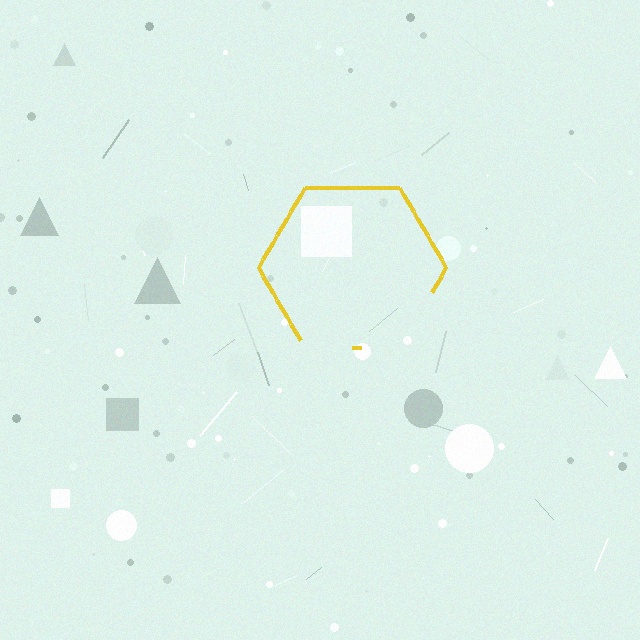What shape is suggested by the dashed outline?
The dashed outline suggests a hexagon.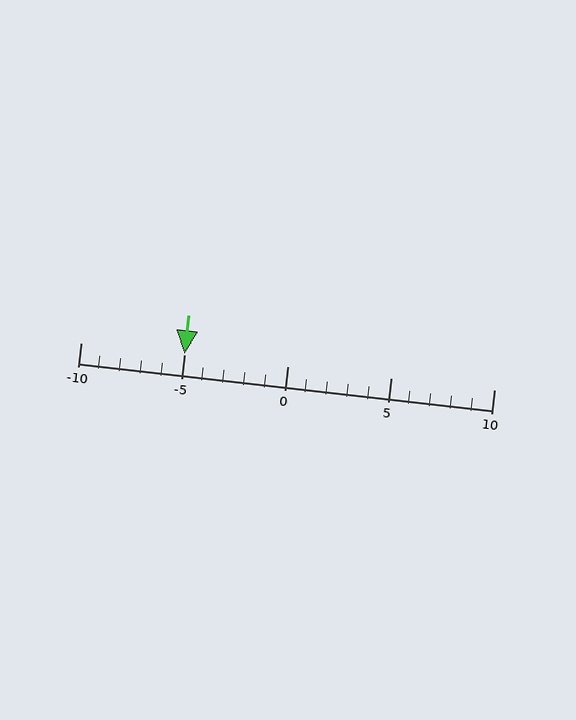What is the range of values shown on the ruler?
The ruler shows values from -10 to 10.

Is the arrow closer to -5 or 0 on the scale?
The arrow is closer to -5.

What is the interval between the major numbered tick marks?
The major tick marks are spaced 5 units apart.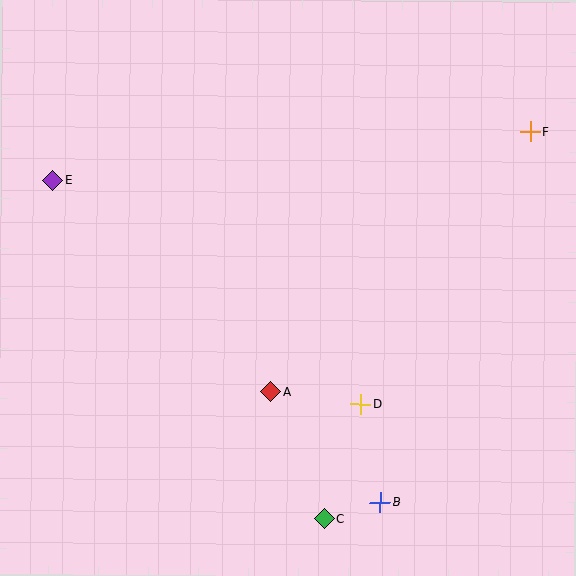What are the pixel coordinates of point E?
Point E is at (52, 181).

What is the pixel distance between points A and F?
The distance between A and F is 367 pixels.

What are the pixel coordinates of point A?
Point A is at (271, 391).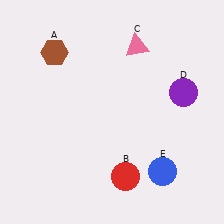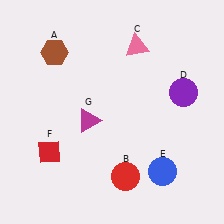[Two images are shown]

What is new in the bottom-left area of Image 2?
A red diamond (F) was added in the bottom-left area of Image 2.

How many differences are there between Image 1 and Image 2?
There are 2 differences between the two images.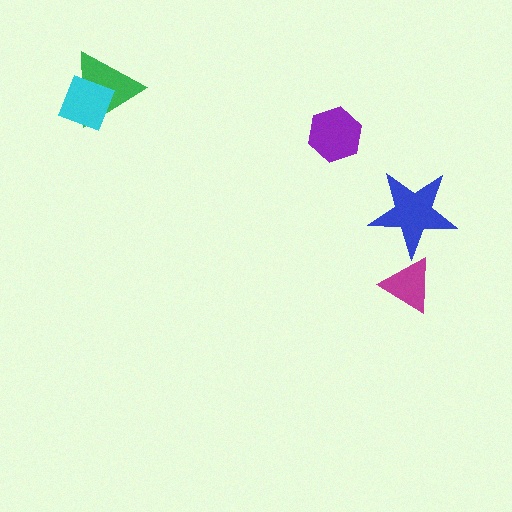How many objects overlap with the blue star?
0 objects overlap with the blue star.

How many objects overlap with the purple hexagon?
0 objects overlap with the purple hexagon.